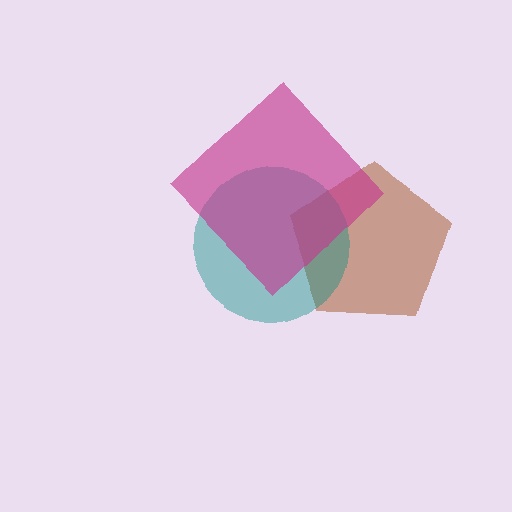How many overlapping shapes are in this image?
There are 3 overlapping shapes in the image.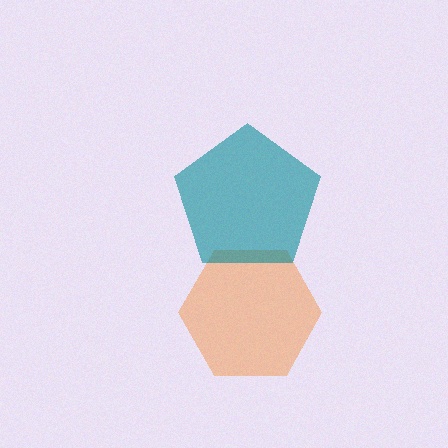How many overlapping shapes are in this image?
There are 2 overlapping shapes in the image.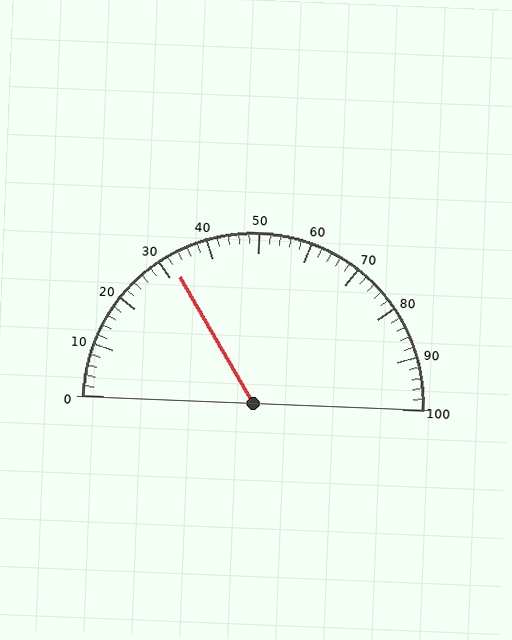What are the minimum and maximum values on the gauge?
The gauge ranges from 0 to 100.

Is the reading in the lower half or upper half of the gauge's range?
The reading is in the lower half of the range (0 to 100).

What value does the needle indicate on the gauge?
The needle indicates approximately 32.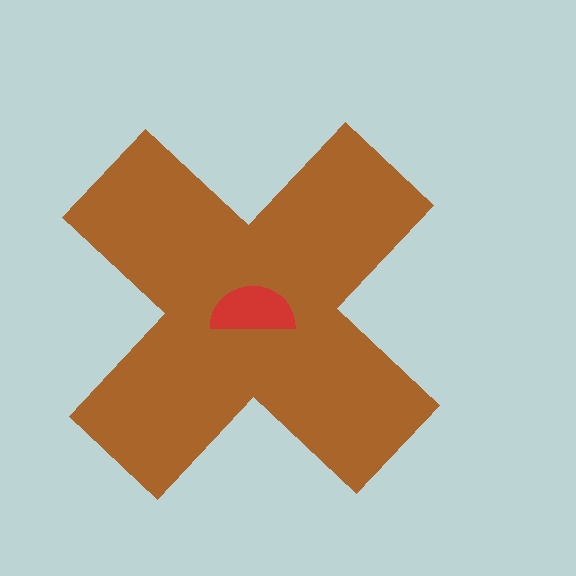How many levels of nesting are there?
2.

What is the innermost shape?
The red semicircle.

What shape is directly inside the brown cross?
The red semicircle.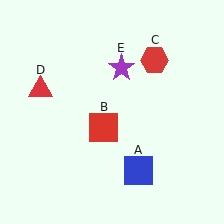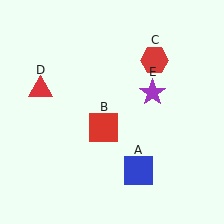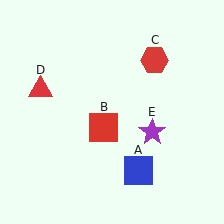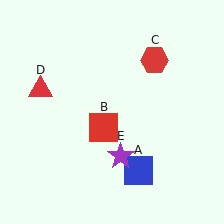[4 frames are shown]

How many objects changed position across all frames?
1 object changed position: purple star (object E).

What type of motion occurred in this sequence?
The purple star (object E) rotated clockwise around the center of the scene.